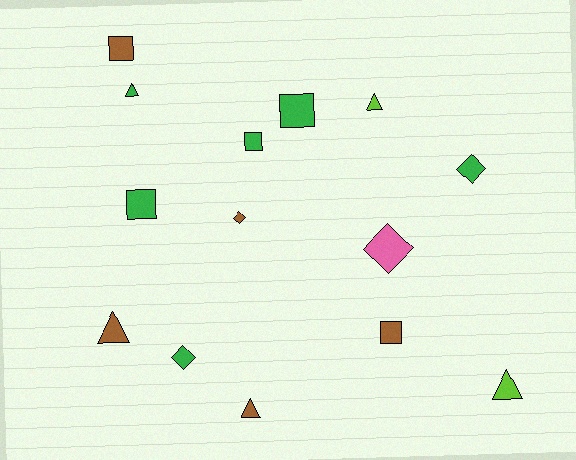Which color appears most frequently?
Green, with 6 objects.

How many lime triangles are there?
There are 2 lime triangles.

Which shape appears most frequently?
Triangle, with 5 objects.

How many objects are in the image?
There are 14 objects.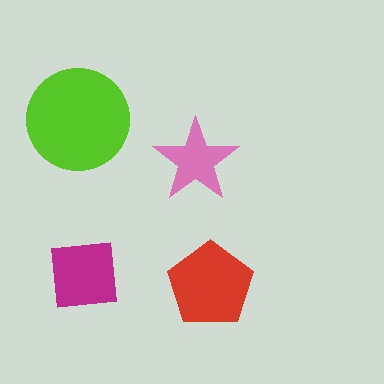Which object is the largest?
The lime circle.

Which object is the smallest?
The pink star.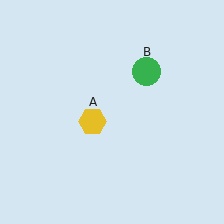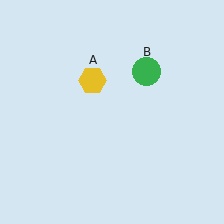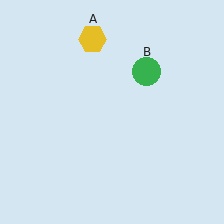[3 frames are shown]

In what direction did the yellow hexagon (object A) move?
The yellow hexagon (object A) moved up.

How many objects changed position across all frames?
1 object changed position: yellow hexagon (object A).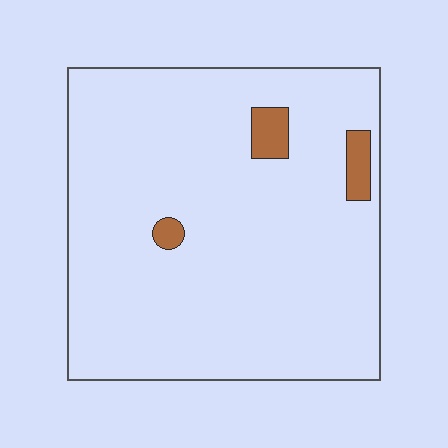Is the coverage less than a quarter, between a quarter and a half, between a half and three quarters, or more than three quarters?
Less than a quarter.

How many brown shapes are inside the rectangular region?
3.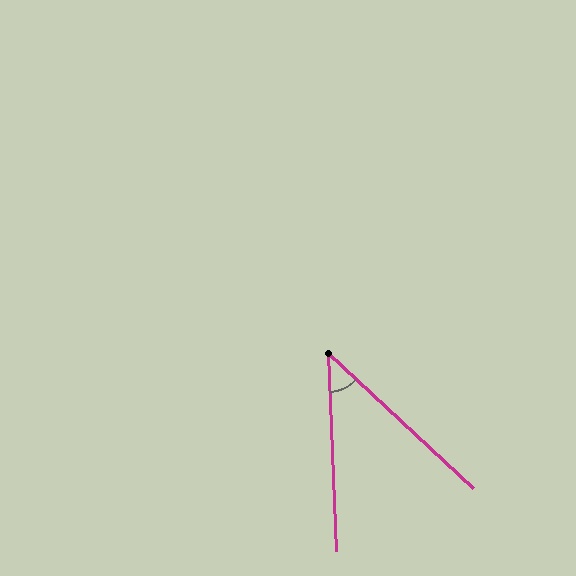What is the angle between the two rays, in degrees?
Approximately 44 degrees.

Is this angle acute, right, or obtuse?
It is acute.